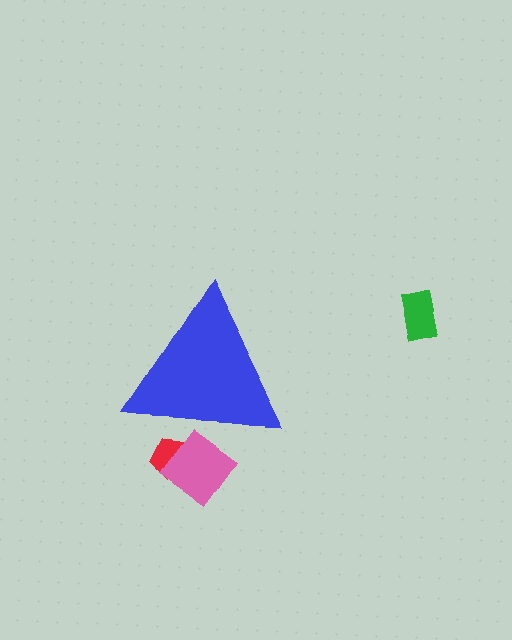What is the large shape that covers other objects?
A blue triangle.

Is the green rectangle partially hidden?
No, the green rectangle is fully visible.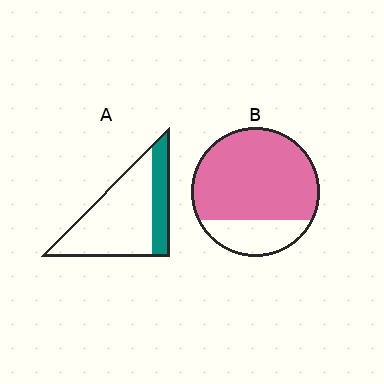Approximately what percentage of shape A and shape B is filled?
A is approximately 25% and B is approximately 75%.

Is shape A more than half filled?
No.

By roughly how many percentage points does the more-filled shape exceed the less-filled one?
By roughly 50 percentage points (B over A).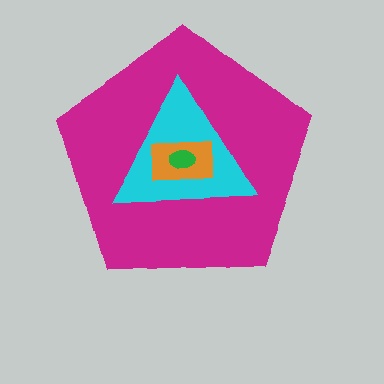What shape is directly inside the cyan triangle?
The orange rectangle.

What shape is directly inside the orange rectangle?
The green ellipse.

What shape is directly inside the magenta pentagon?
The cyan triangle.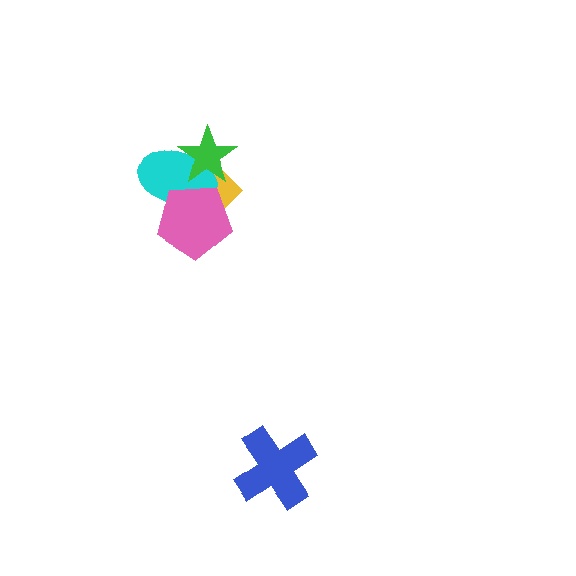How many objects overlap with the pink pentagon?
2 objects overlap with the pink pentagon.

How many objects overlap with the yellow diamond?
3 objects overlap with the yellow diamond.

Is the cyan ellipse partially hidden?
Yes, it is partially covered by another shape.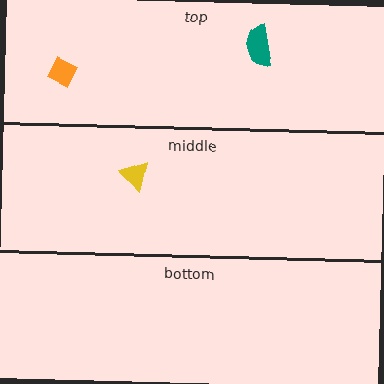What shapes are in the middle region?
The yellow triangle.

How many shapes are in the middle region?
1.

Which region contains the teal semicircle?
The top region.